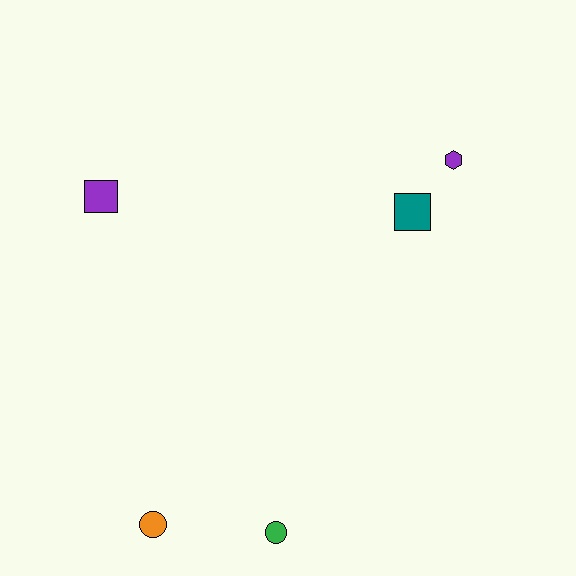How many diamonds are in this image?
There are no diamonds.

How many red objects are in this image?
There are no red objects.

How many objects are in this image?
There are 5 objects.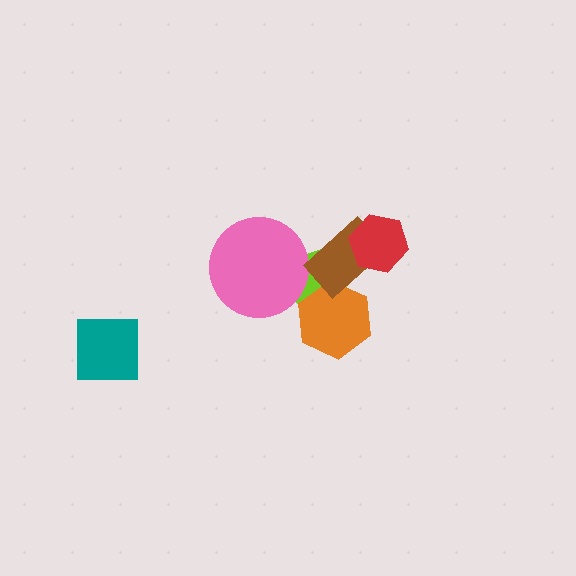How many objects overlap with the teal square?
0 objects overlap with the teal square.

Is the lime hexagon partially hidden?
Yes, it is partially covered by another shape.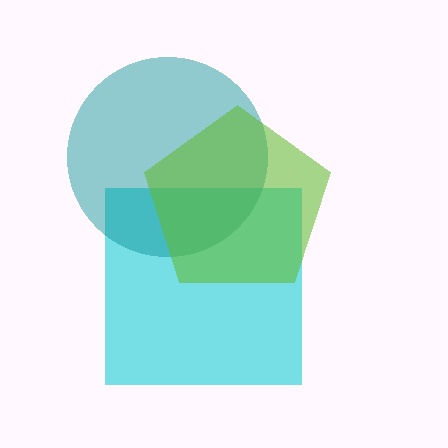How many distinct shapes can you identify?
There are 3 distinct shapes: a cyan square, a teal circle, a lime pentagon.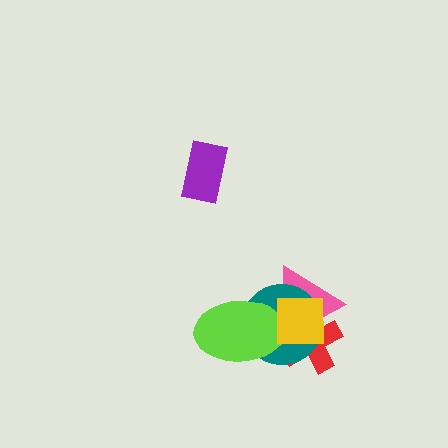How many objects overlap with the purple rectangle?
0 objects overlap with the purple rectangle.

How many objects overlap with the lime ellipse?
3 objects overlap with the lime ellipse.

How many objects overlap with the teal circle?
4 objects overlap with the teal circle.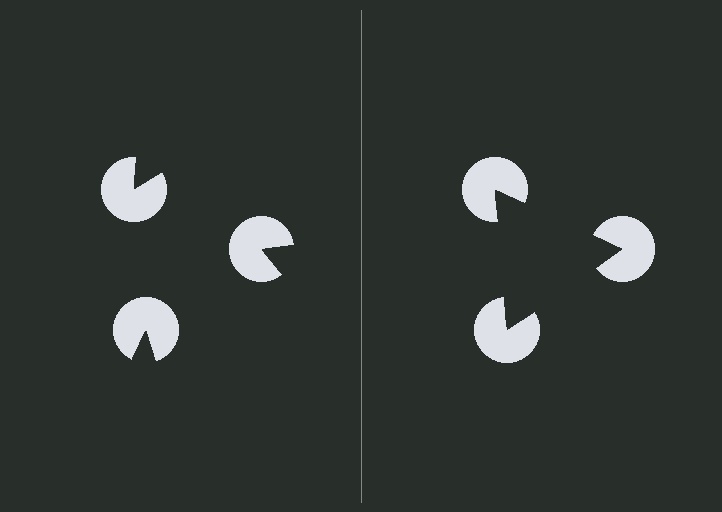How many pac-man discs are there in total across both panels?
6 — 3 on each side.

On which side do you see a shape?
An illusory triangle appears on the right side. On the left side the wedge cuts are rotated, so no coherent shape forms.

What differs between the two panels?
The pac-man discs are positioned identically on both sides; only the wedge orientations differ. On the right they align to a triangle; on the left they are misaligned.